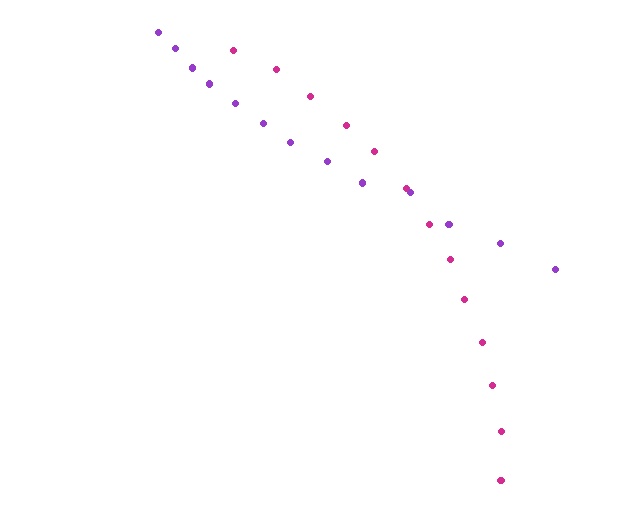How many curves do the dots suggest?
There are 2 distinct paths.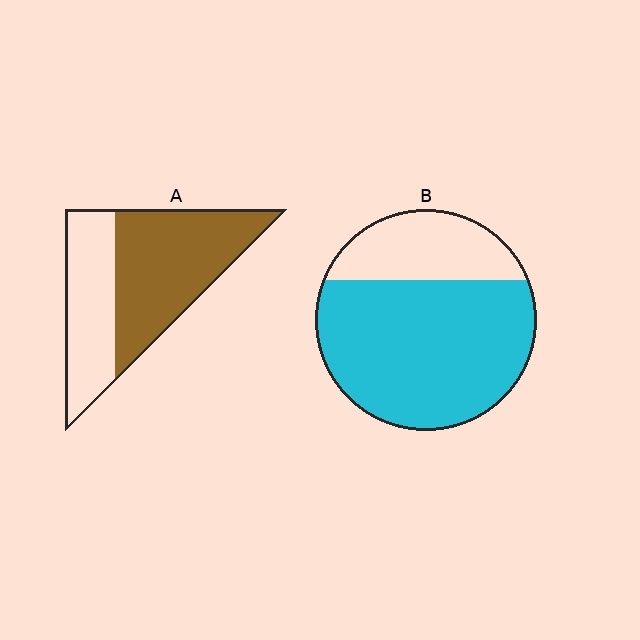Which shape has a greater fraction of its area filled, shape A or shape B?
Shape B.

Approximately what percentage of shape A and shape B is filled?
A is approximately 60% and B is approximately 70%.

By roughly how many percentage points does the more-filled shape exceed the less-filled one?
By roughly 10 percentage points (B over A).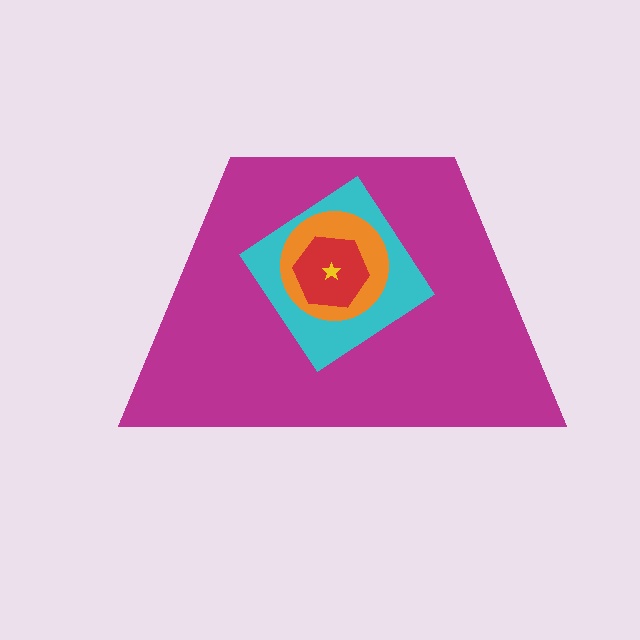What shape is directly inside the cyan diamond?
The orange circle.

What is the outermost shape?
The magenta trapezoid.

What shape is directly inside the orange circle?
The red hexagon.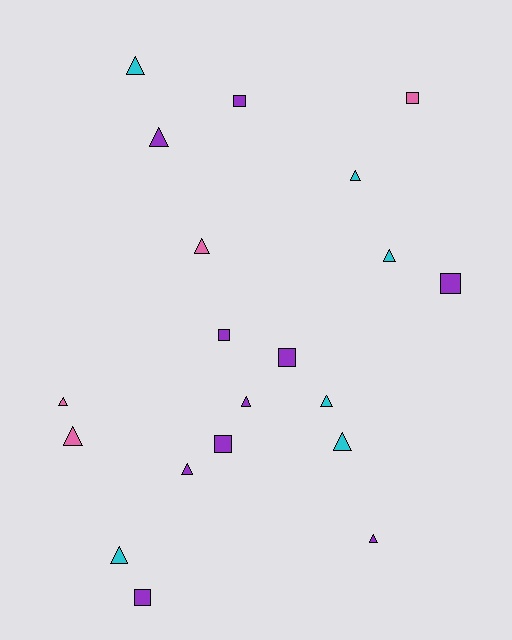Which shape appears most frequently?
Triangle, with 13 objects.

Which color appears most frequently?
Purple, with 10 objects.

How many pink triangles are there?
There are 3 pink triangles.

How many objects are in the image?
There are 20 objects.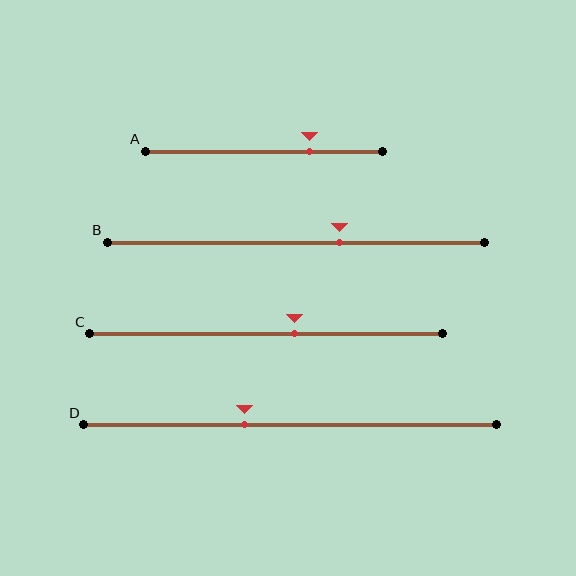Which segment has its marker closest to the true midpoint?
Segment C has its marker closest to the true midpoint.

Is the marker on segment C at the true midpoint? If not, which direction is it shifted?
No, the marker on segment C is shifted to the right by about 8% of the segment length.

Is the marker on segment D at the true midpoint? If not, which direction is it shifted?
No, the marker on segment D is shifted to the left by about 11% of the segment length.